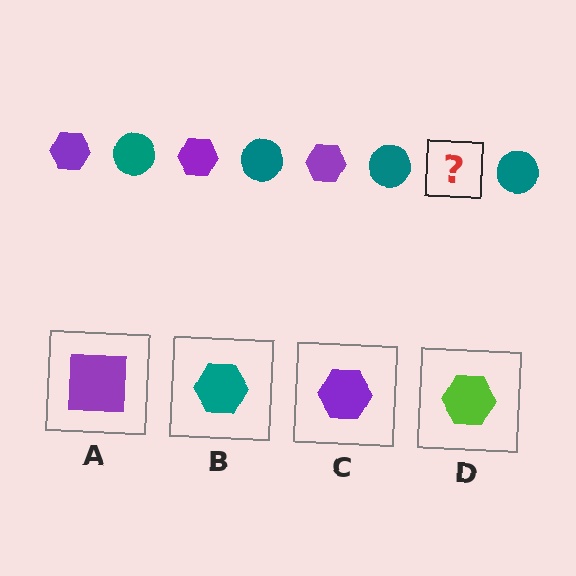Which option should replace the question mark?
Option C.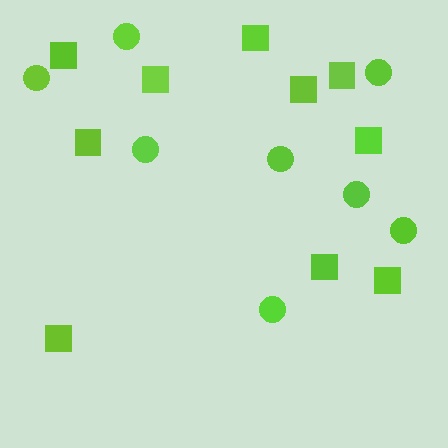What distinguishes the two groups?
There are 2 groups: one group of circles (8) and one group of squares (10).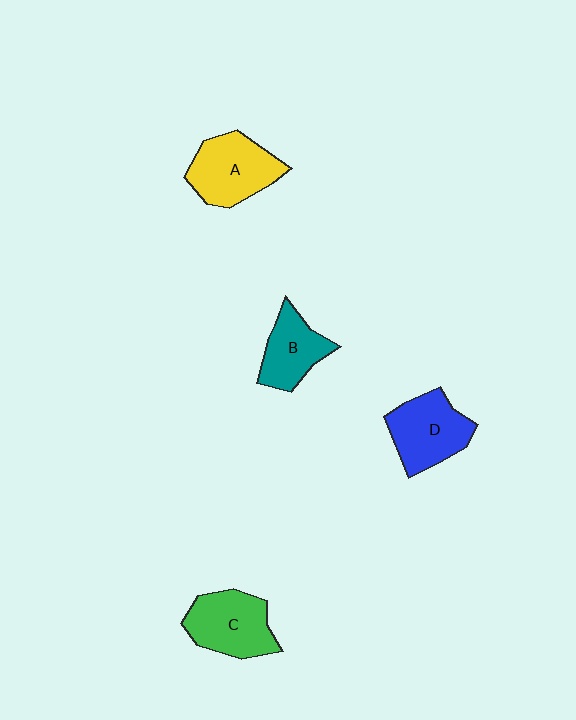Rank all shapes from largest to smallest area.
From largest to smallest: A (yellow), C (green), D (blue), B (teal).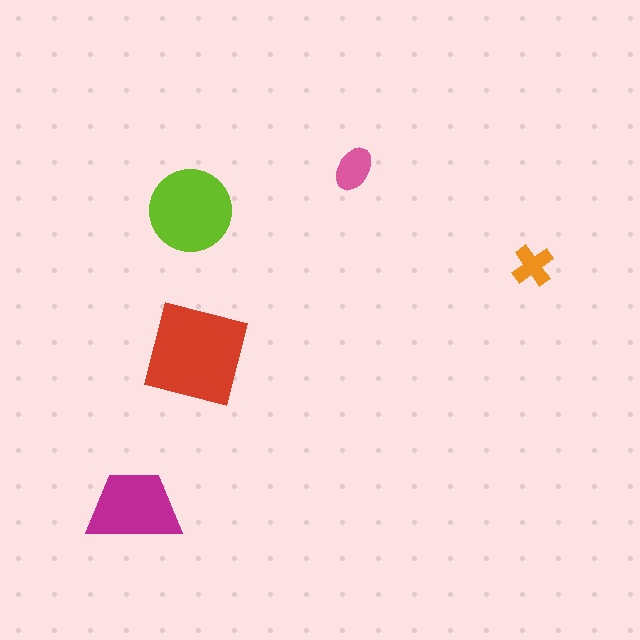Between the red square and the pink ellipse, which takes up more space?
The red square.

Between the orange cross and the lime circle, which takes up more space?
The lime circle.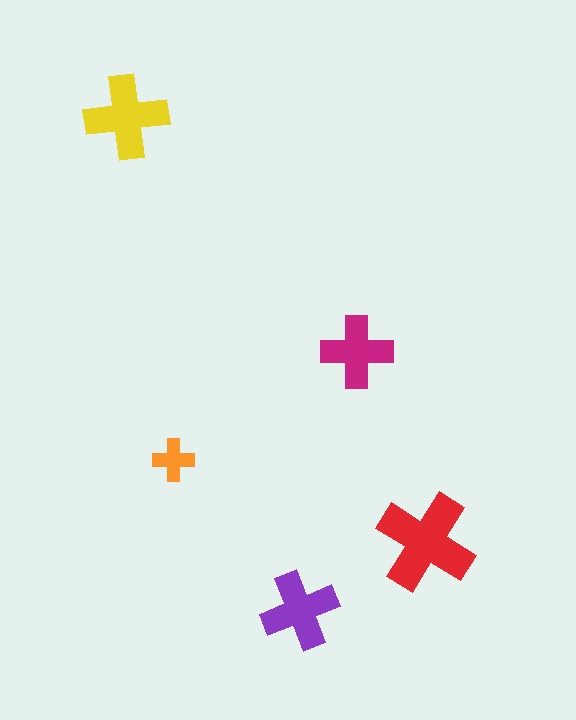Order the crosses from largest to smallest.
the red one, the yellow one, the purple one, the magenta one, the orange one.